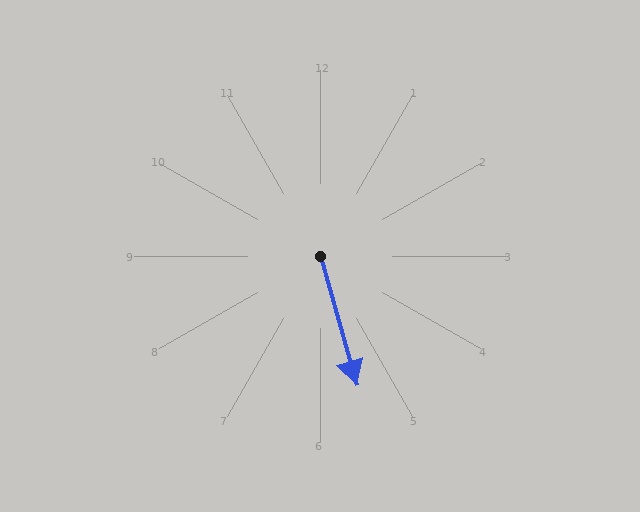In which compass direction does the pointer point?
South.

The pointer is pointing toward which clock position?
Roughly 5 o'clock.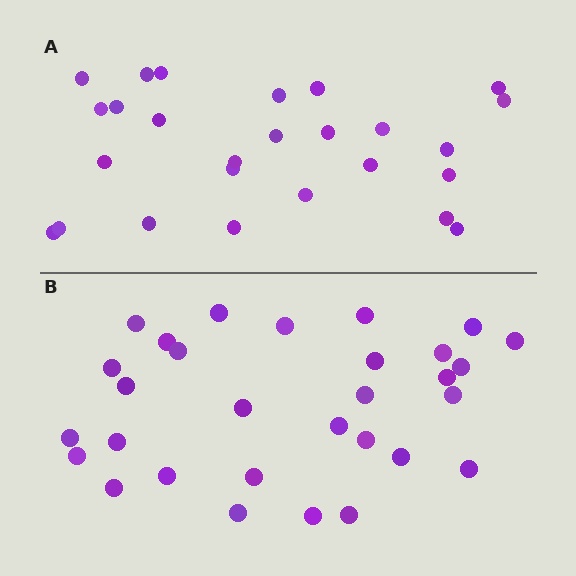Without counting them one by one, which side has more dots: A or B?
Region B (the bottom region) has more dots.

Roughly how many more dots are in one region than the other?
Region B has about 4 more dots than region A.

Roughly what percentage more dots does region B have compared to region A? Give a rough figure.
About 15% more.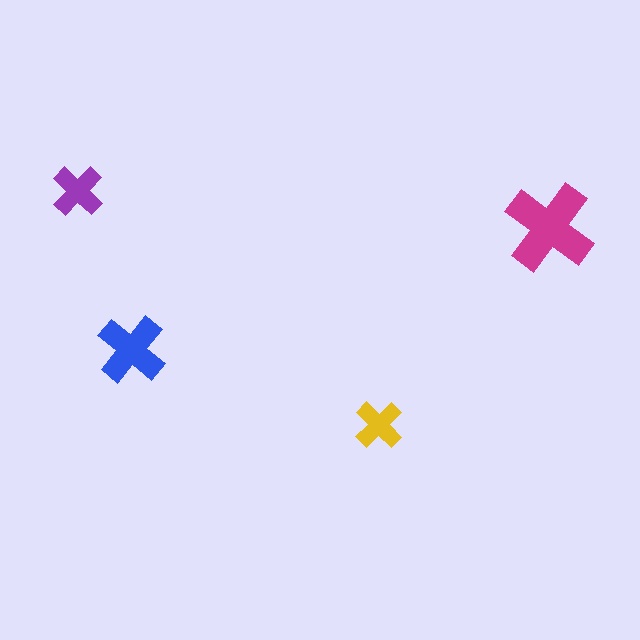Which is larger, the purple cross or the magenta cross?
The magenta one.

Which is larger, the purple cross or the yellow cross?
The purple one.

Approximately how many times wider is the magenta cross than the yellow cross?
About 2 times wider.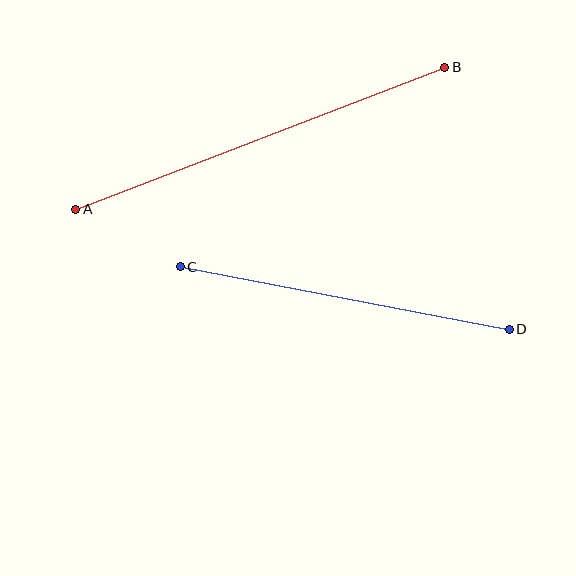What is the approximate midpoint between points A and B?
The midpoint is at approximately (260, 138) pixels.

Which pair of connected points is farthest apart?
Points A and B are farthest apart.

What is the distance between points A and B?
The distance is approximately 396 pixels.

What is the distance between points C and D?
The distance is approximately 335 pixels.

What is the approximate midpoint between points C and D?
The midpoint is at approximately (345, 298) pixels.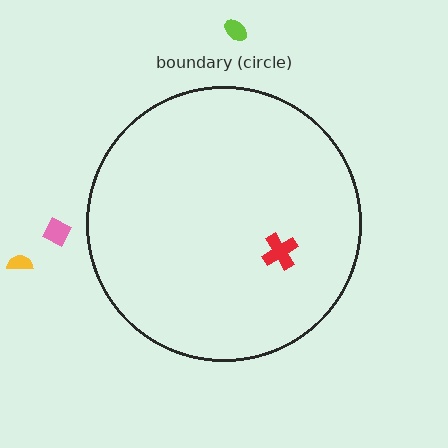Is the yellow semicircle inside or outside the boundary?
Outside.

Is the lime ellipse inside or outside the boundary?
Outside.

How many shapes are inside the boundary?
1 inside, 3 outside.